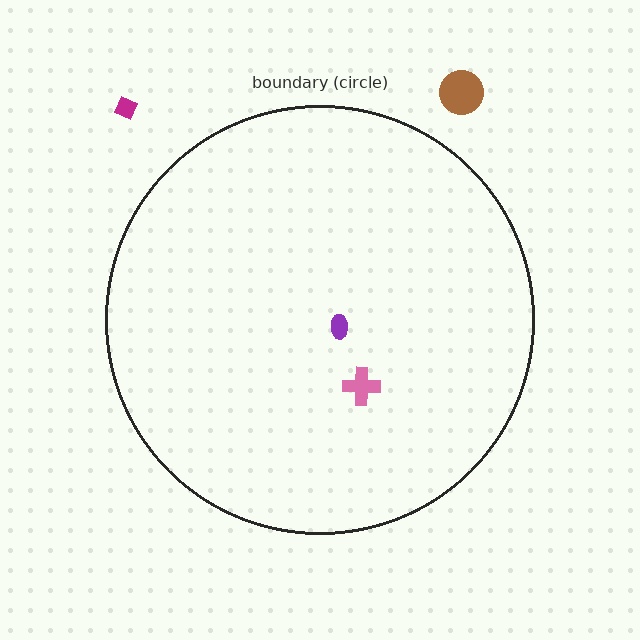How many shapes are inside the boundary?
2 inside, 2 outside.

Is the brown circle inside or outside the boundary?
Outside.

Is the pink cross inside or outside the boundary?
Inside.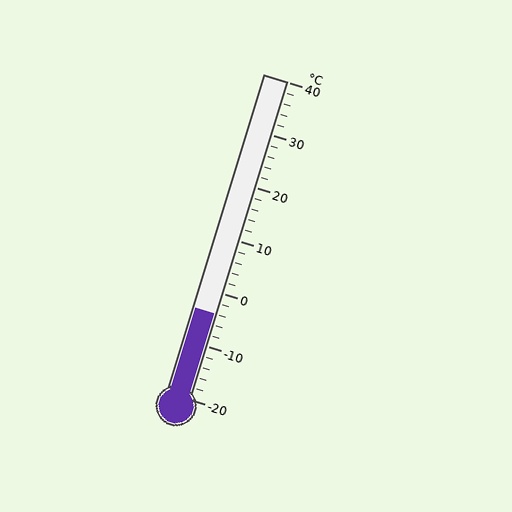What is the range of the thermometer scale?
The thermometer scale ranges from -20°C to 40°C.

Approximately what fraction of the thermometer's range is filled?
The thermometer is filled to approximately 25% of its range.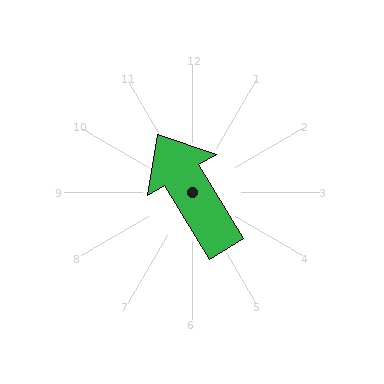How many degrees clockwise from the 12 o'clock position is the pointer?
Approximately 329 degrees.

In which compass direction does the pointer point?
Northwest.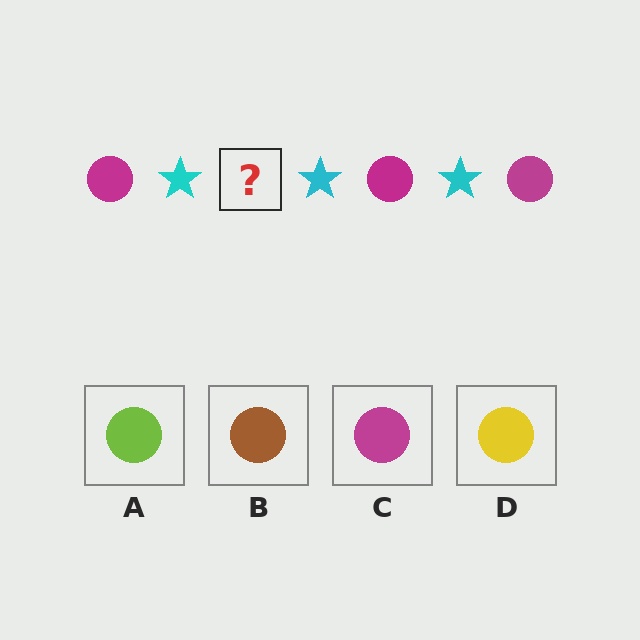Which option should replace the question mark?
Option C.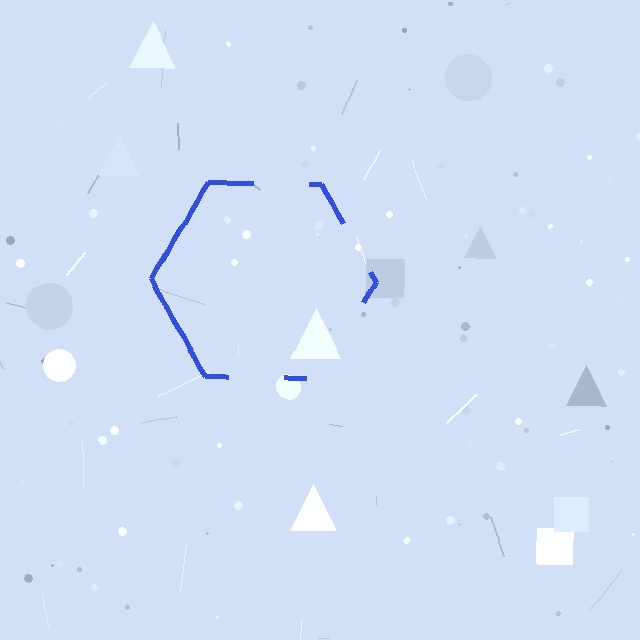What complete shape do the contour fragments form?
The contour fragments form a hexagon.